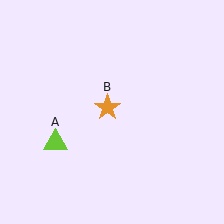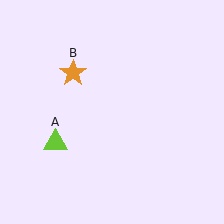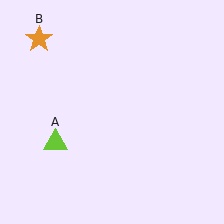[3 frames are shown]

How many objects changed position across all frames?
1 object changed position: orange star (object B).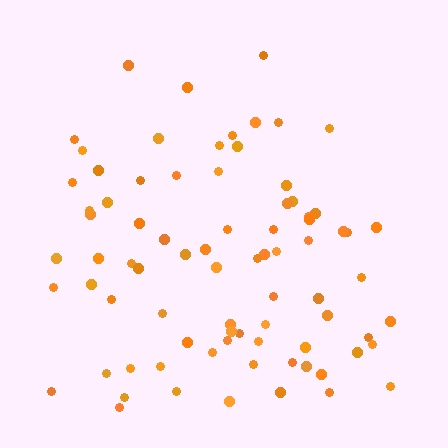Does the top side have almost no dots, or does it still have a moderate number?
Still a moderate number, just noticeably fewer than the bottom.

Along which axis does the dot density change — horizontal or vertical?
Vertical.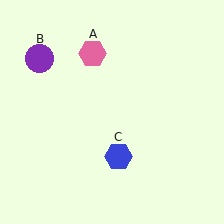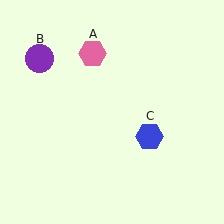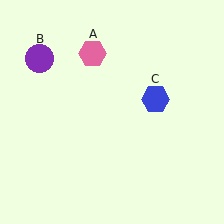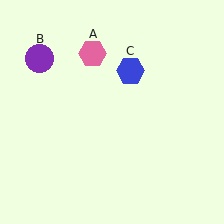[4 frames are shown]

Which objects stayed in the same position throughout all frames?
Pink hexagon (object A) and purple circle (object B) remained stationary.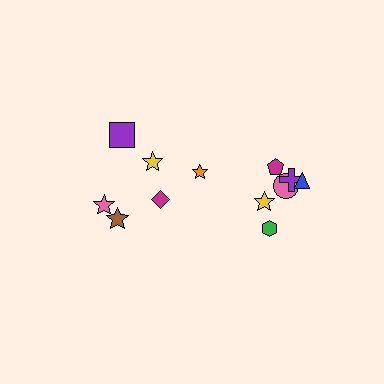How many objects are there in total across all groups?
There are 12 objects.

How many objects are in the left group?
There are 5 objects.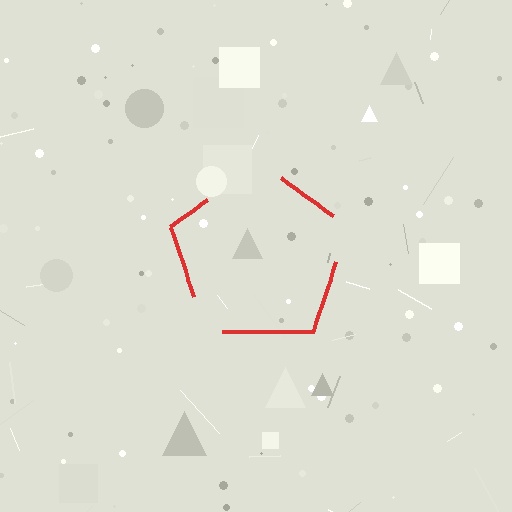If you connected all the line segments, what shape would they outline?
They would outline a pentagon.